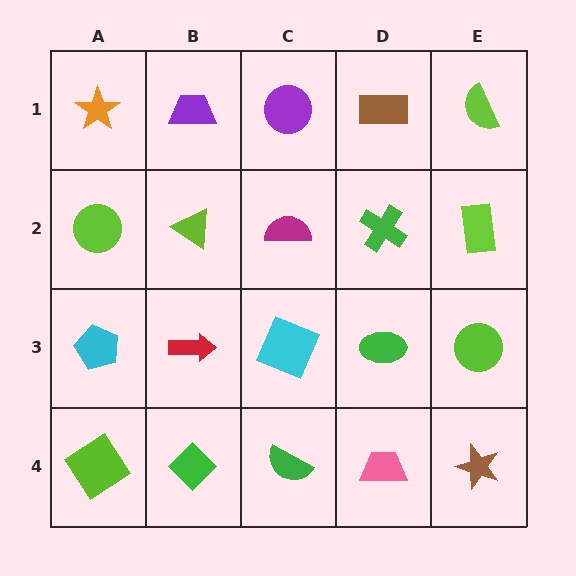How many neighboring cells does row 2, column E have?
3.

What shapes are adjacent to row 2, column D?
A brown rectangle (row 1, column D), a green ellipse (row 3, column D), a magenta semicircle (row 2, column C), a lime rectangle (row 2, column E).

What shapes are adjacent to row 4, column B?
A red arrow (row 3, column B), a lime diamond (row 4, column A), a green semicircle (row 4, column C).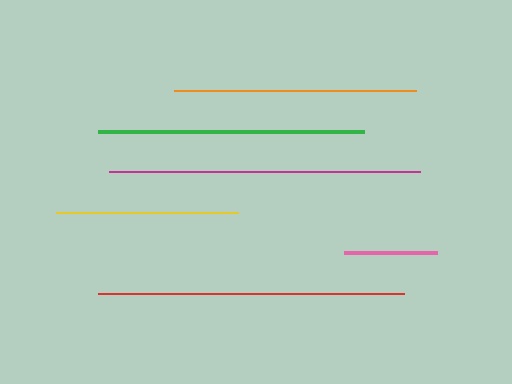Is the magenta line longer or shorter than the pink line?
The magenta line is longer than the pink line.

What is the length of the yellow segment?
The yellow segment is approximately 182 pixels long.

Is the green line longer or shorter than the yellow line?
The green line is longer than the yellow line.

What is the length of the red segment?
The red segment is approximately 306 pixels long.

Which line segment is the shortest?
The pink line is the shortest at approximately 93 pixels.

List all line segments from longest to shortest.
From longest to shortest: magenta, red, green, orange, yellow, pink.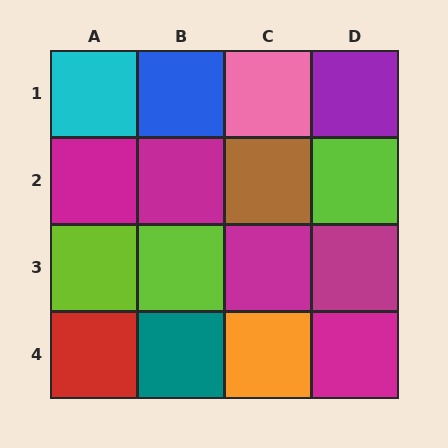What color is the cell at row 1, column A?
Cyan.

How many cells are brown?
1 cell is brown.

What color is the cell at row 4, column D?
Magenta.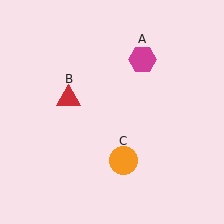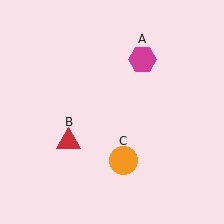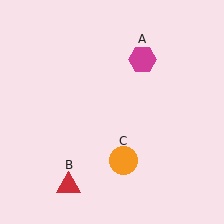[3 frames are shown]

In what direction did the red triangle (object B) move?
The red triangle (object B) moved down.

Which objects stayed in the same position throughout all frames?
Magenta hexagon (object A) and orange circle (object C) remained stationary.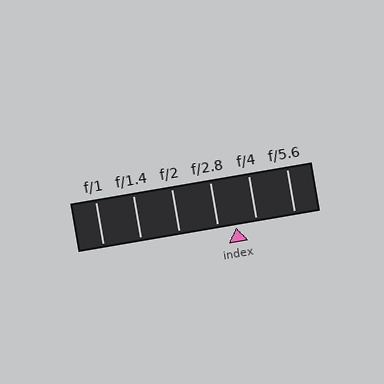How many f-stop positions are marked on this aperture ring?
There are 6 f-stop positions marked.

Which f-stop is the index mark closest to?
The index mark is closest to f/2.8.